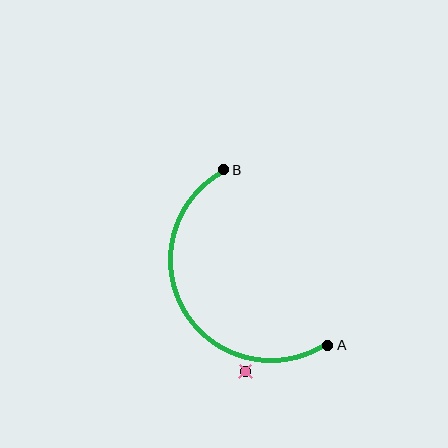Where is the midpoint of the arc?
The arc midpoint is the point on the curve farthest from the straight line joining A and B. It sits to the left of that line.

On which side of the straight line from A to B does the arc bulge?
The arc bulges to the left of the straight line connecting A and B.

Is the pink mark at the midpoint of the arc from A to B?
No — the pink mark does not lie on the arc at all. It sits slightly outside the curve.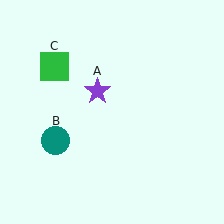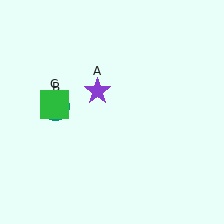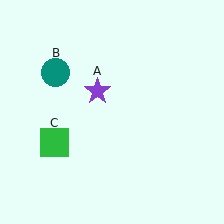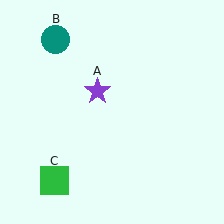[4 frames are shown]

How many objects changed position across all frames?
2 objects changed position: teal circle (object B), green square (object C).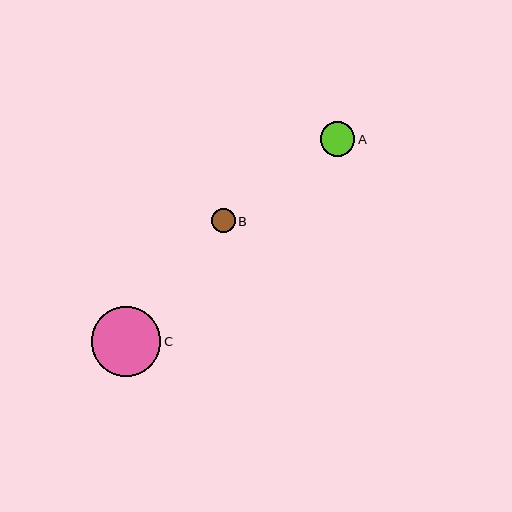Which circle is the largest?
Circle C is the largest with a size of approximately 70 pixels.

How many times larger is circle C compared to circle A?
Circle C is approximately 2.0 times the size of circle A.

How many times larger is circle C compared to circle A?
Circle C is approximately 2.0 times the size of circle A.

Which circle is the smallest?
Circle B is the smallest with a size of approximately 24 pixels.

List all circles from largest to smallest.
From largest to smallest: C, A, B.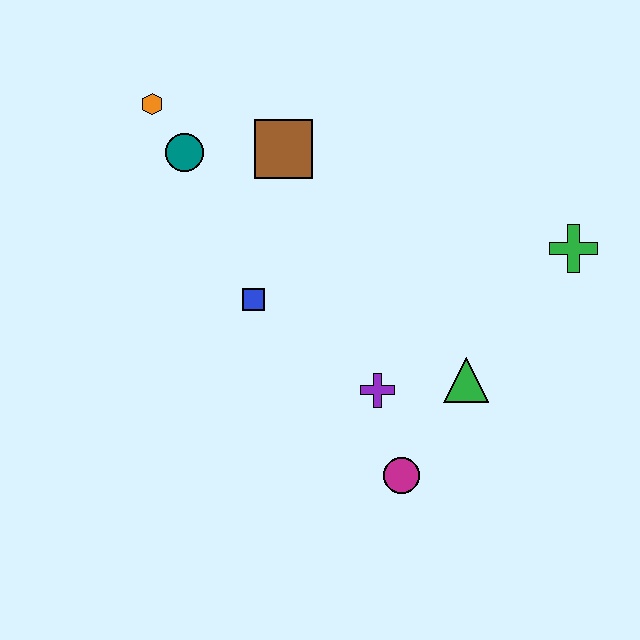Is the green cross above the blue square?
Yes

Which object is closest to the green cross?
The green triangle is closest to the green cross.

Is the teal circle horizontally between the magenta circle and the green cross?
No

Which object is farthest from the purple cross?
The orange hexagon is farthest from the purple cross.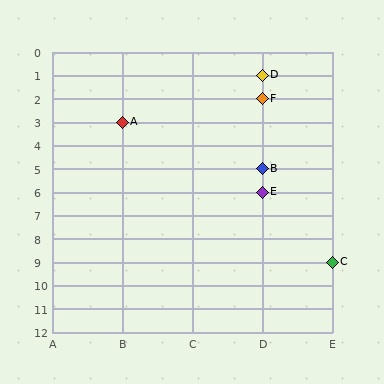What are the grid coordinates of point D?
Point D is at grid coordinates (D, 1).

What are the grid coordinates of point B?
Point B is at grid coordinates (D, 5).